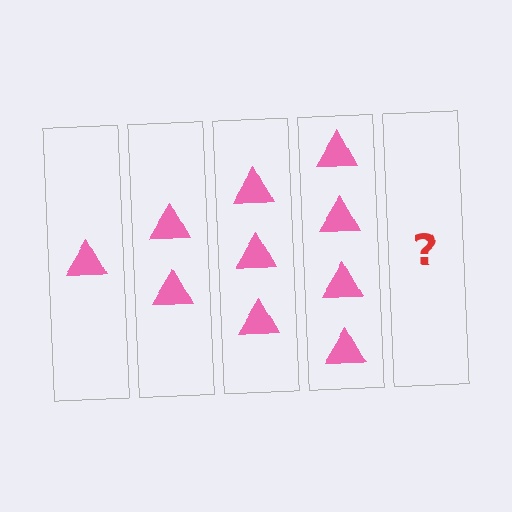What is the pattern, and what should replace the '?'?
The pattern is that each step adds one more triangle. The '?' should be 5 triangles.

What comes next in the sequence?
The next element should be 5 triangles.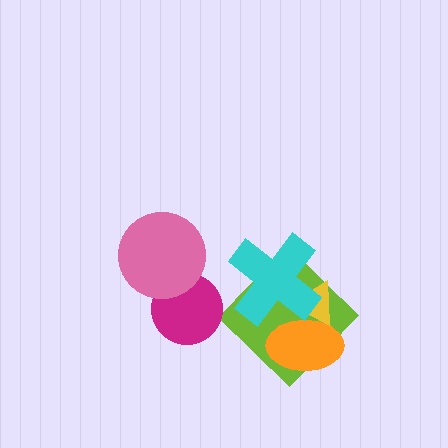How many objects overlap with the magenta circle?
1 object overlaps with the magenta circle.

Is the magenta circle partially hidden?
Yes, it is partially covered by another shape.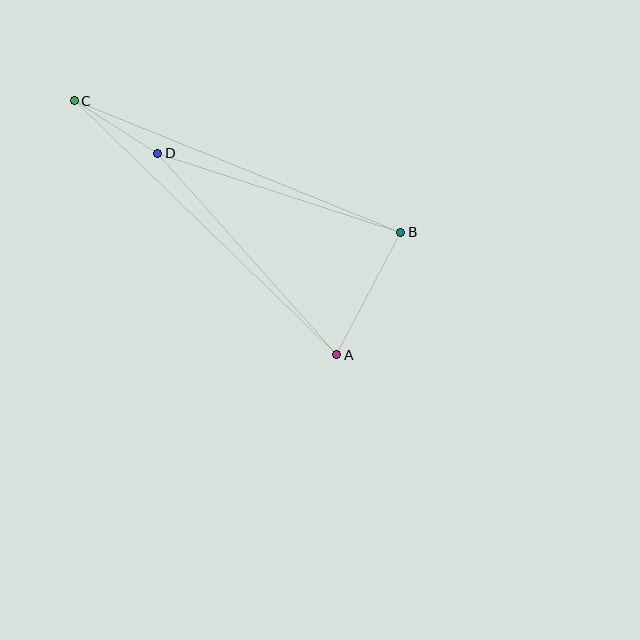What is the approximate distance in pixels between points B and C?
The distance between B and C is approximately 352 pixels.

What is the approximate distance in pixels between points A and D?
The distance between A and D is approximately 270 pixels.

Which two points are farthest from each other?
Points A and C are farthest from each other.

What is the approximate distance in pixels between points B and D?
The distance between B and D is approximately 255 pixels.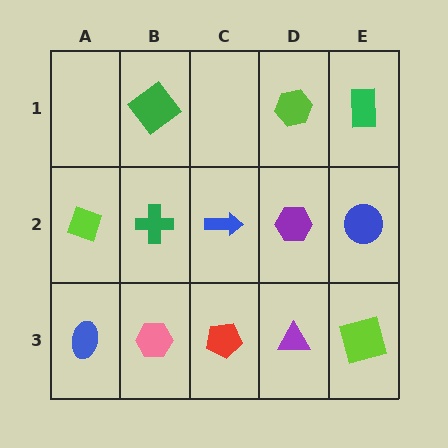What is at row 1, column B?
A green diamond.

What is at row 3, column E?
A lime square.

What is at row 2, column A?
A lime diamond.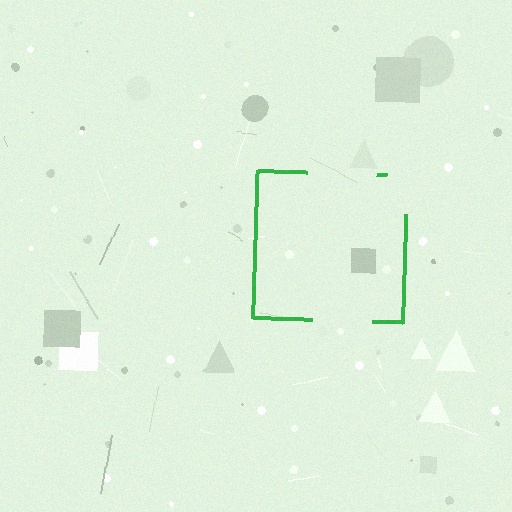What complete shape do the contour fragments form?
The contour fragments form a square.